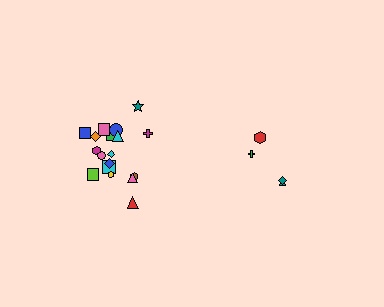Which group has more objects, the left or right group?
The left group.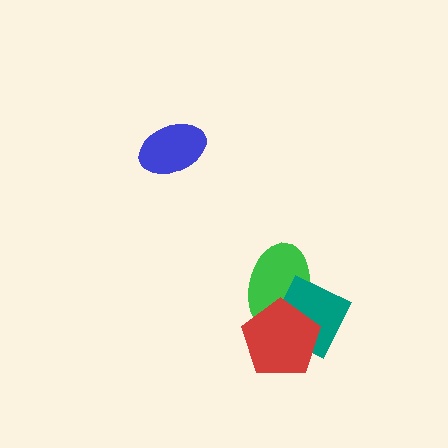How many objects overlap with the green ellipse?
2 objects overlap with the green ellipse.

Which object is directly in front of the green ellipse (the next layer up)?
The teal diamond is directly in front of the green ellipse.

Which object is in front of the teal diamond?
The red pentagon is in front of the teal diamond.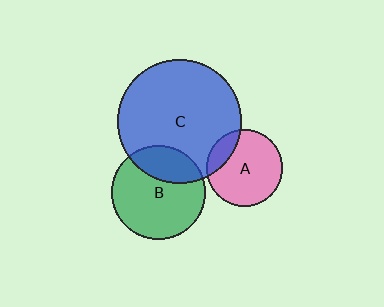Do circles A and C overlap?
Yes.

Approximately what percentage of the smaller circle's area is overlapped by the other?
Approximately 20%.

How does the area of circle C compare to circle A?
Approximately 2.6 times.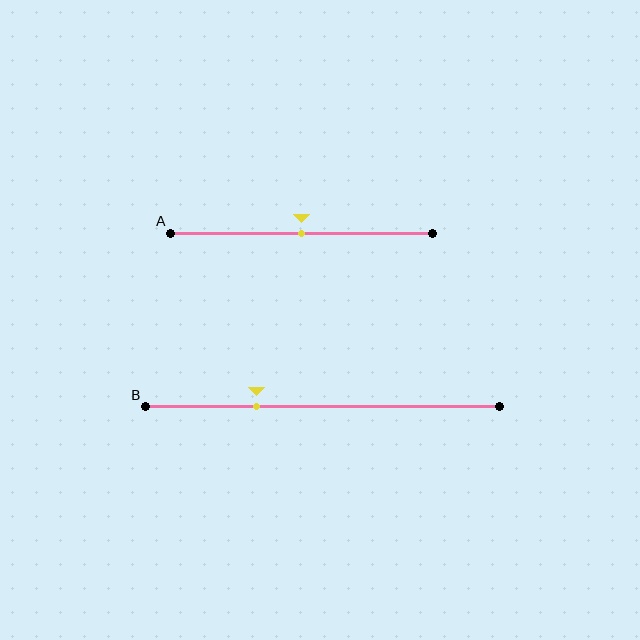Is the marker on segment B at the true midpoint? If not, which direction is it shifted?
No, the marker on segment B is shifted to the left by about 19% of the segment length.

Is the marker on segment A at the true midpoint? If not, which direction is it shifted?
Yes, the marker on segment A is at the true midpoint.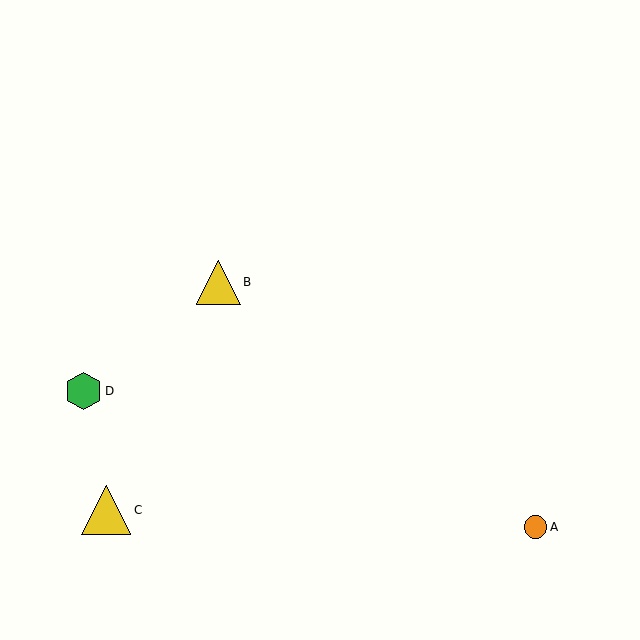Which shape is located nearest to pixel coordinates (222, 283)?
The yellow triangle (labeled B) at (218, 282) is nearest to that location.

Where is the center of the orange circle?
The center of the orange circle is at (535, 527).